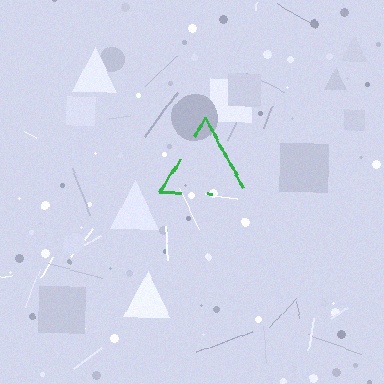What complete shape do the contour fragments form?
The contour fragments form a triangle.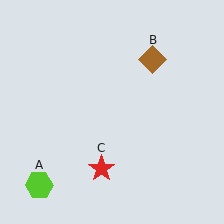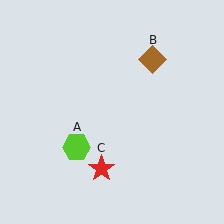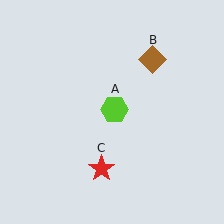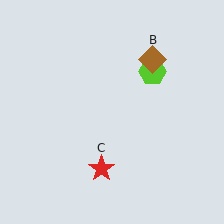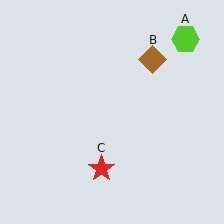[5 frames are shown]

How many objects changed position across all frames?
1 object changed position: lime hexagon (object A).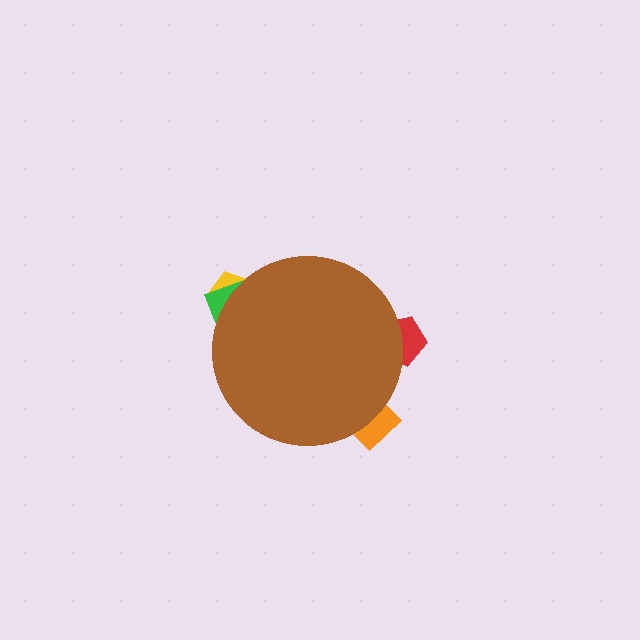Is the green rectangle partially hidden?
Yes, the green rectangle is partially hidden behind the brown circle.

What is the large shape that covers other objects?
A brown circle.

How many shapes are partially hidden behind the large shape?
4 shapes are partially hidden.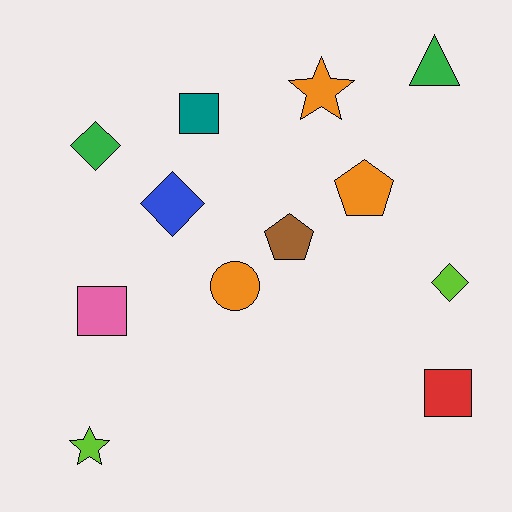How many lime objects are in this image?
There are 2 lime objects.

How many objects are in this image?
There are 12 objects.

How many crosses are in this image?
There are no crosses.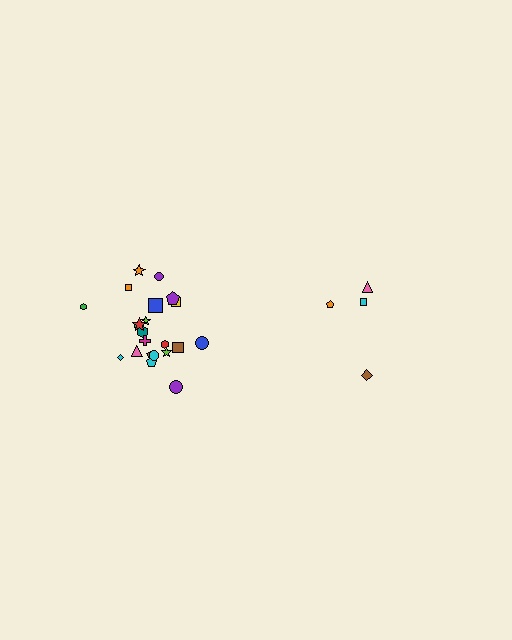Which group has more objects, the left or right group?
The left group.